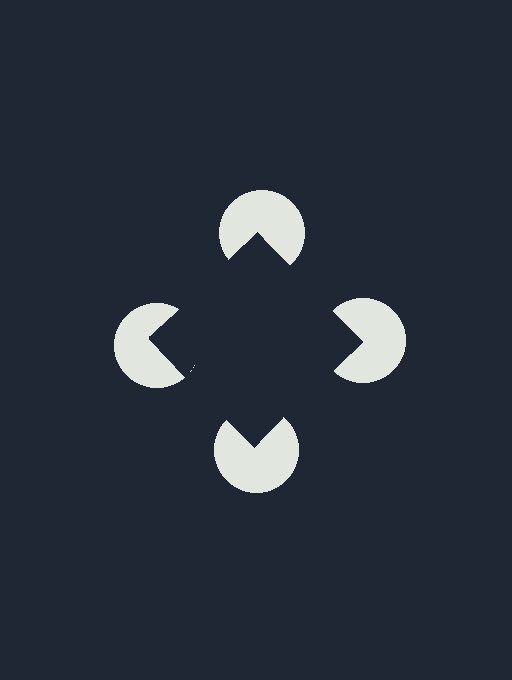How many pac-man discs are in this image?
There are 4 — one at each vertex of the illusory square.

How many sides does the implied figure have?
4 sides.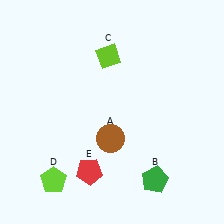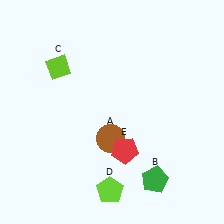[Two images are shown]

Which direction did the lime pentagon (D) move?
The lime pentagon (D) moved right.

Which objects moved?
The objects that moved are: the lime diamond (C), the lime pentagon (D), the red pentagon (E).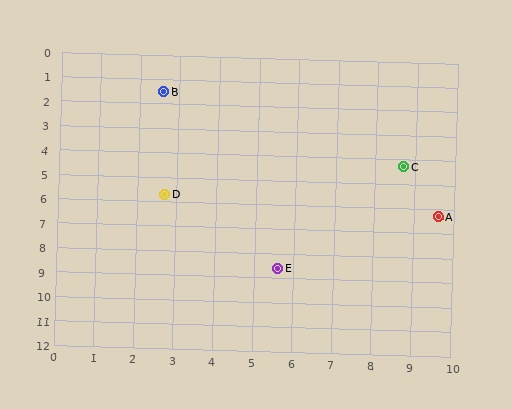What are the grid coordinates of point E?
Point E is at approximately (5.6, 8.6).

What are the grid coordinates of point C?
Point C is at approximately (8.7, 4.3).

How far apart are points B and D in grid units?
Points B and D are about 4.2 grid units apart.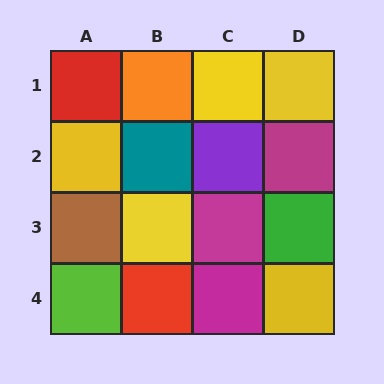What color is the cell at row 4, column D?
Yellow.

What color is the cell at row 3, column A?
Brown.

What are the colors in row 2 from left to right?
Yellow, teal, purple, magenta.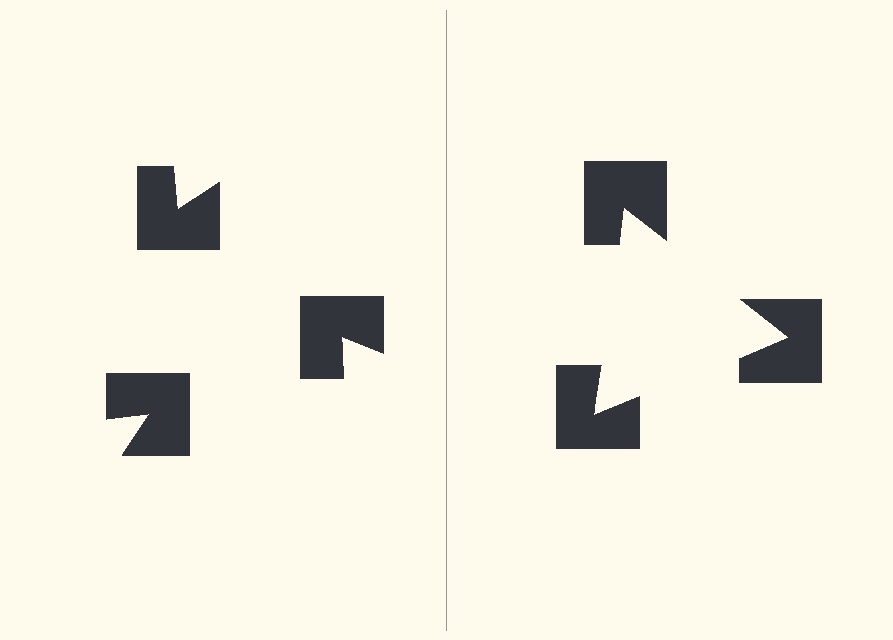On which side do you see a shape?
An illusory triangle appears on the right side. On the left side the wedge cuts are rotated, so no coherent shape forms.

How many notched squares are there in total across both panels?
6 — 3 on each side.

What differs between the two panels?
The notched squares are positioned identically on both sides; only the wedge orientations differ. On the right they align to a triangle; on the left they are misaligned.